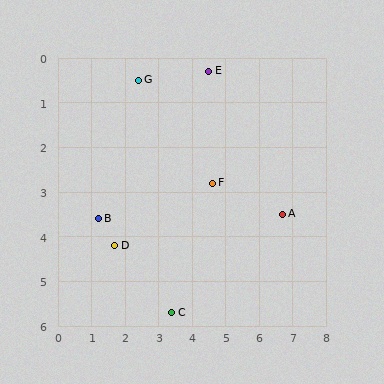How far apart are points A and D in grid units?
Points A and D are about 5.0 grid units apart.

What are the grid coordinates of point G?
Point G is at approximately (2.4, 0.5).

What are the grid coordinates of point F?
Point F is at approximately (4.6, 2.8).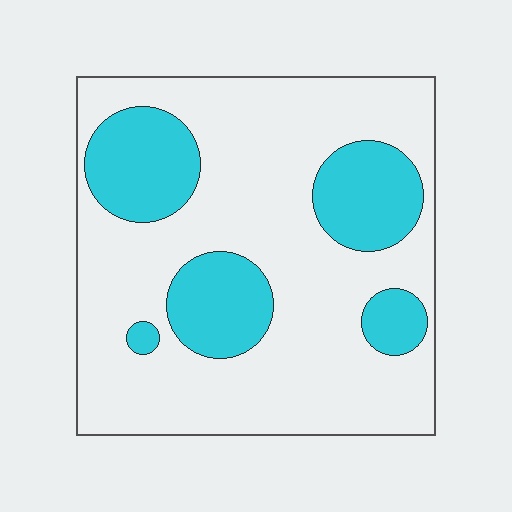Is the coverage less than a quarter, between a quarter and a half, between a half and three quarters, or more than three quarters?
Between a quarter and a half.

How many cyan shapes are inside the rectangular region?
5.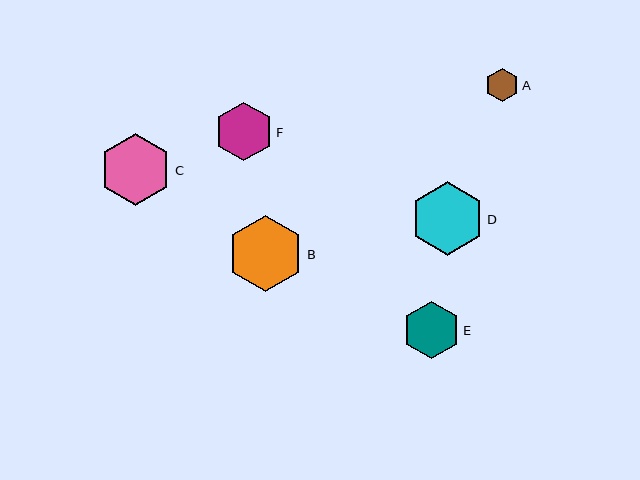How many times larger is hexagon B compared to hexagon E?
Hexagon B is approximately 1.3 times the size of hexagon E.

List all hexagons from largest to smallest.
From largest to smallest: B, D, C, F, E, A.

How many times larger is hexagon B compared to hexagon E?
Hexagon B is approximately 1.3 times the size of hexagon E.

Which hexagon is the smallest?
Hexagon A is the smallest with a size of approximately 33 pixels.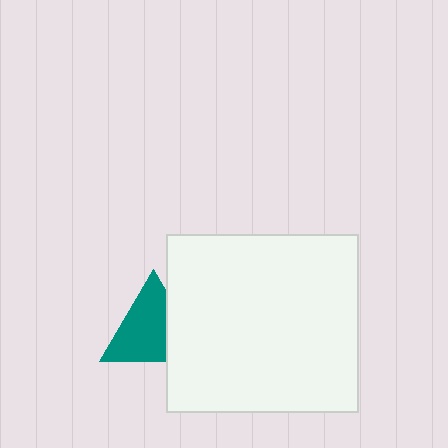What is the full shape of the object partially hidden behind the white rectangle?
The partially hidden object is a teal triangle.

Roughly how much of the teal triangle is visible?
Most of it is visible (roughly 70%).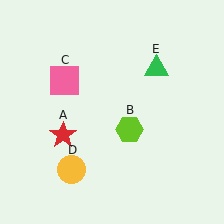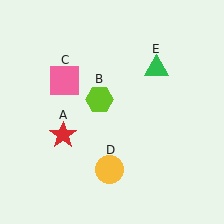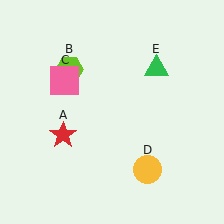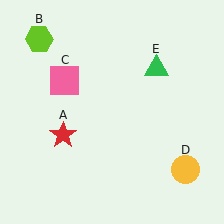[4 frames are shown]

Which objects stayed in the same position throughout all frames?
Red star (object A) and pink square (object C) and green triangle (object E) remained stationary.